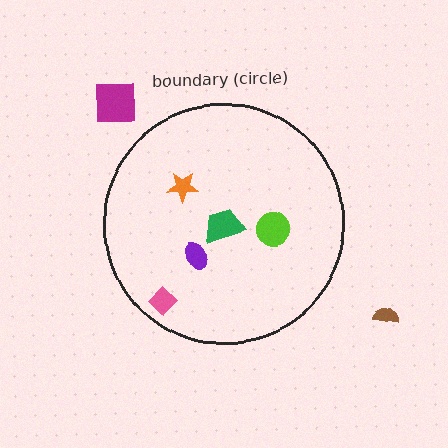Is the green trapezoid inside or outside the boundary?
Inside.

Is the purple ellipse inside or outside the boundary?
Inside.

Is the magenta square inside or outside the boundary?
Outside.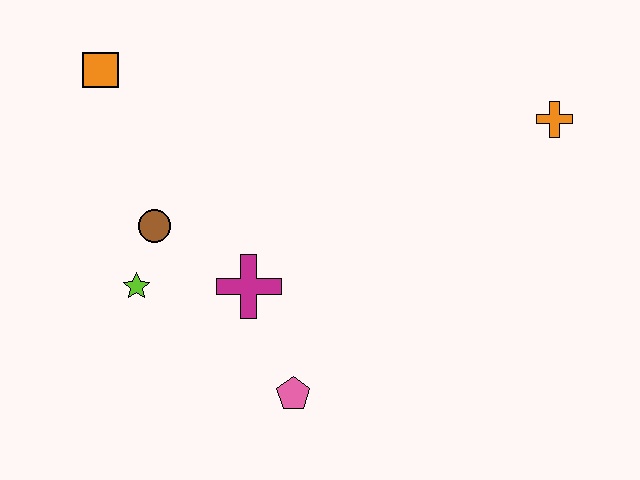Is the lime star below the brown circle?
Yes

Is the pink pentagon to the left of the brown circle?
No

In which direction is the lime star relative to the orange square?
The lime star is below the orange square.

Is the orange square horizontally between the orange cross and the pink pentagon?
No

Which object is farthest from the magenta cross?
The orange cross is farthest from the magenta cross.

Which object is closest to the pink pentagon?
The magenta cross is closest to the pink pentagon.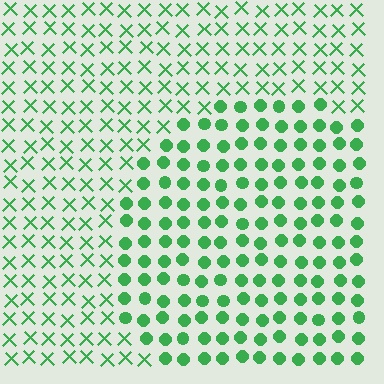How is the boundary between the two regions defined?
The boundary is defined by a change in element shape: circles inside vs. X marks outside. All elements share the same color and spacing.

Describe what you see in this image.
The image is filled with small green elements arranged in a uniform grid. A circle-shaped region contains circles, while the surrounding area contains X marks. The boundary is defined purely by the change in element shape.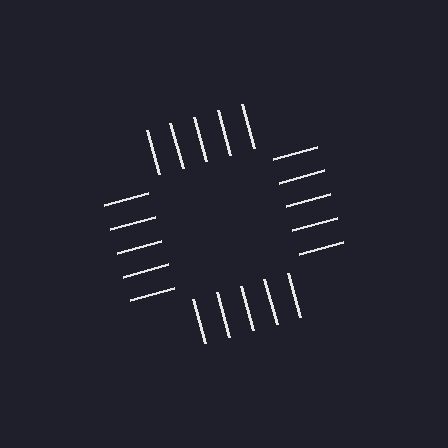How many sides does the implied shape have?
4 sides — the line-ends trace a square.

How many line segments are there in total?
20 — 5 along each of the 4 edges.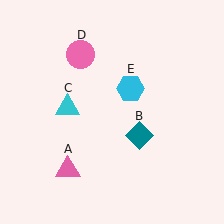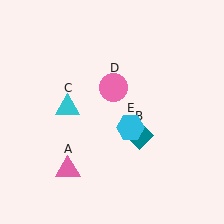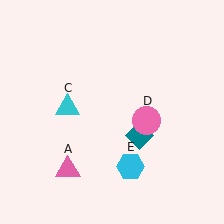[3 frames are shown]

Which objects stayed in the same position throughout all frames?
Pink triangle (object A) and teal diamond (object B) and cyan triangle (object C) remained stationary.